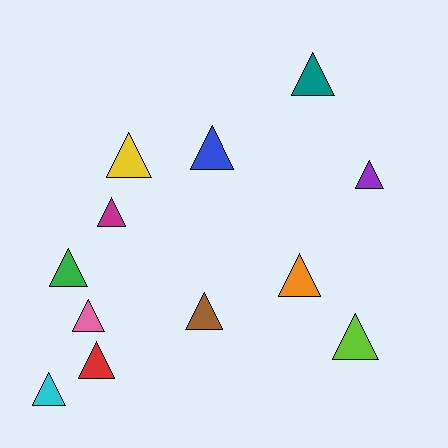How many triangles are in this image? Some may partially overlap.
There are 12 triangles.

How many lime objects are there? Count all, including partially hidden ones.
There is 1 lime object.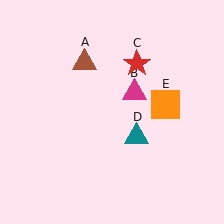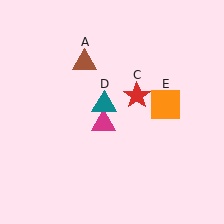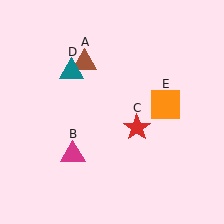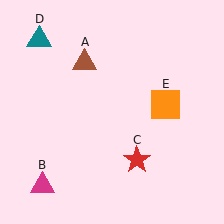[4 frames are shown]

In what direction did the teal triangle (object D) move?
The teal triangle (object D) moved up and to the left.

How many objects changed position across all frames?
3 objects changed position: magenta triangle (object B), red star (object C), teal triangle (object D).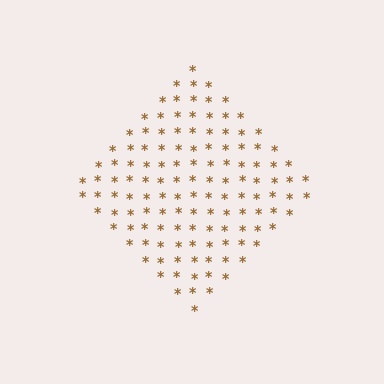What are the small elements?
The small elements are asterisks.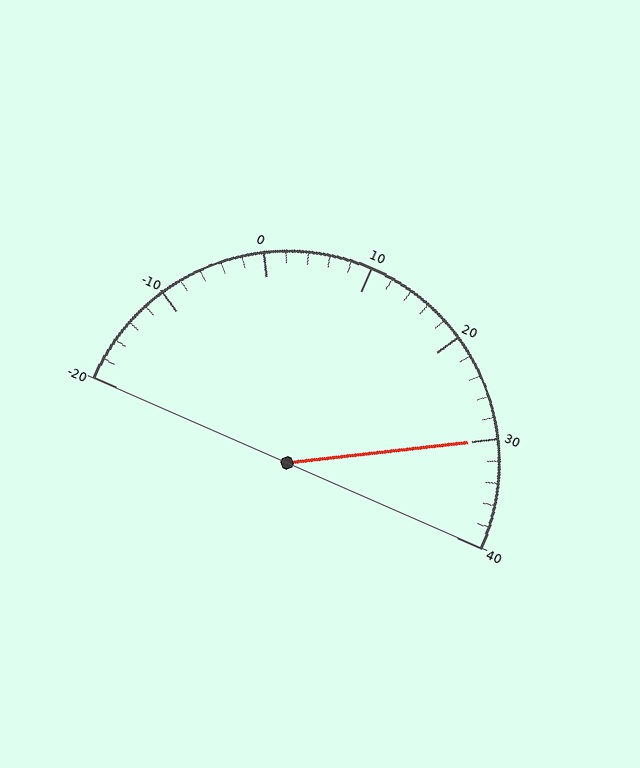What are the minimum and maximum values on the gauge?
The gauge ranges from -20 to 40.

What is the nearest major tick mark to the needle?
The nearest major tick mark is 30.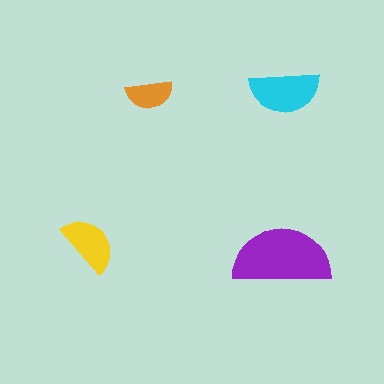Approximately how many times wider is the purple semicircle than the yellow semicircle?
About 1.5 times wider.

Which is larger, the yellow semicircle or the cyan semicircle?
The cyan one.